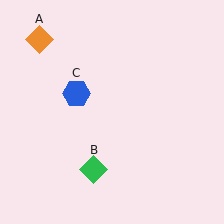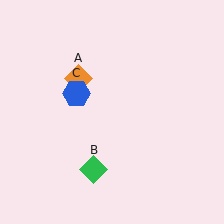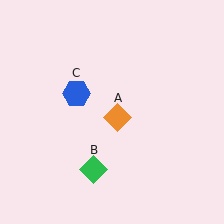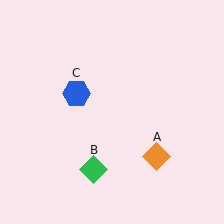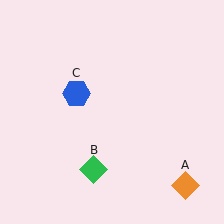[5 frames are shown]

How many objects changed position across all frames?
1 object changed position: orange diamond (object A).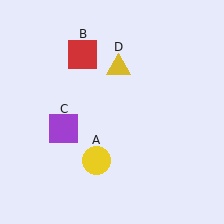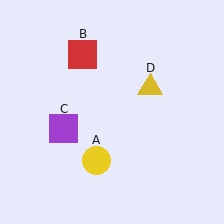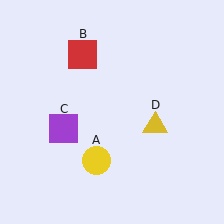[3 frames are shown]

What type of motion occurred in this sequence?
The yellow triangle (object D) rotated clockwise around the center of the scene.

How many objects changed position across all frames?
1 object changed position: yellow triangle (object D).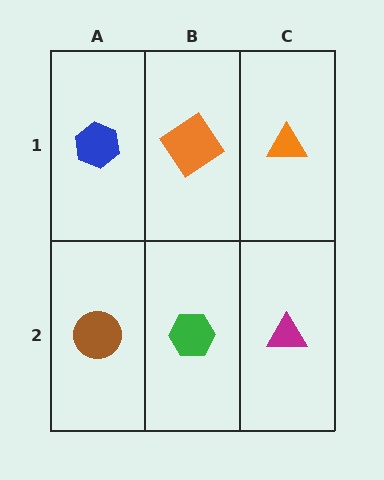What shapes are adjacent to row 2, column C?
An orange triangle (row 1, column C), a green hexagon (row 2, column B).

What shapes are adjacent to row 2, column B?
An orange diamond (row 1, column B), a brown circle (row 2, column A), a magenta triangle (row 2, column C).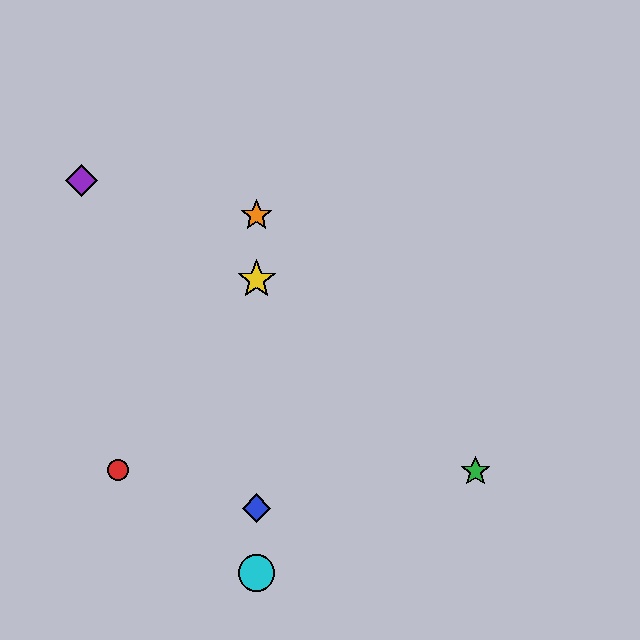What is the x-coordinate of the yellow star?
The yellow star is at x≈257.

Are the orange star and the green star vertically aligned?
No, the orange star is at x≈257 and the green star is at x≈476.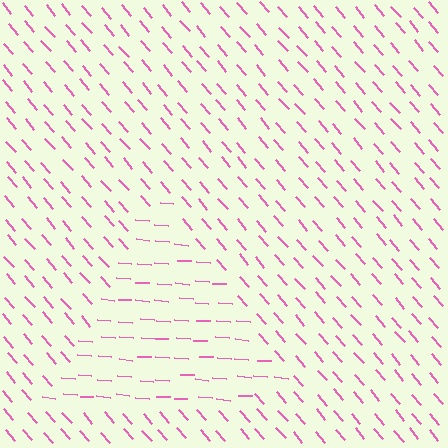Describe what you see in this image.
The image is filled with small pink line segments. A triangle region in the image has lines oriented differently from the surrounding lines, creating a visible texture boundary.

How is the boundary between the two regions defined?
The boundary is defined purely by a change in line orientation (approximately 45 degrees difference). All lines are the same color and thickness.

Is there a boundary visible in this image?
Yes, there is a texture boundary formed by a change in line orientation.